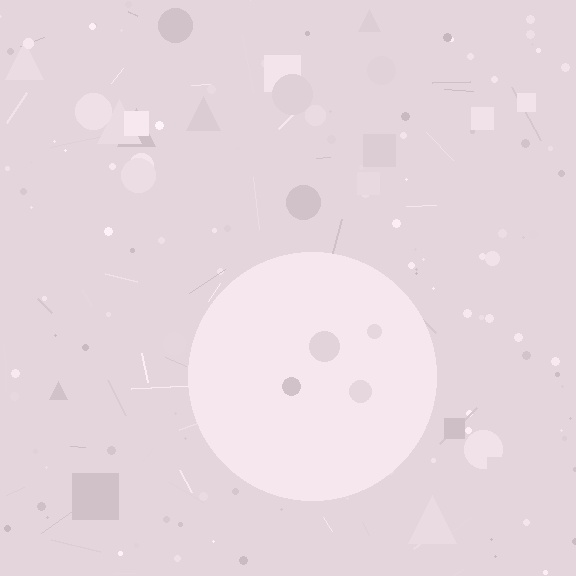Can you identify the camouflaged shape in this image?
The camouflaged shape is a circle.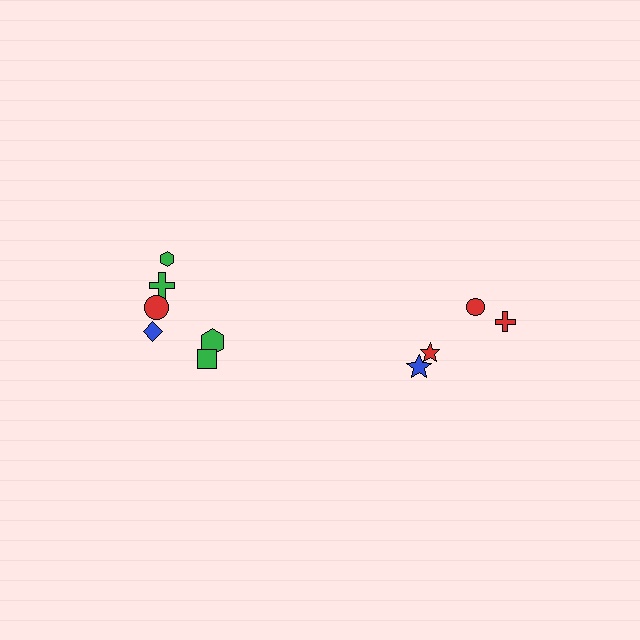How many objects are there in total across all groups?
There are 10 objects.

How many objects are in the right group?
There are 4 objects.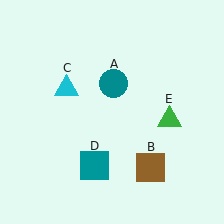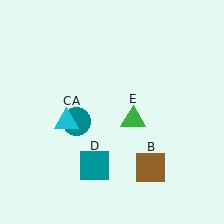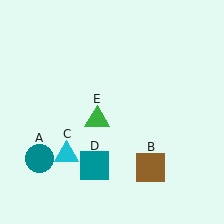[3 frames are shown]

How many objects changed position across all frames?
3 objects changed position: teal circle (object A), cyan triangle (object C), green triangle (object E).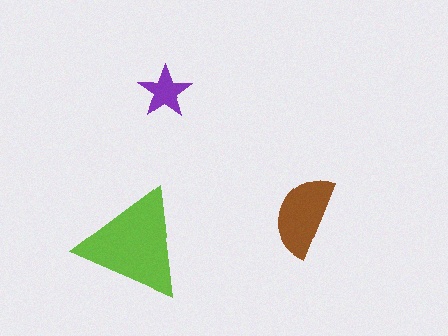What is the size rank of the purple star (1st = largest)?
3rd.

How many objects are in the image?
There are 3 objects in the image.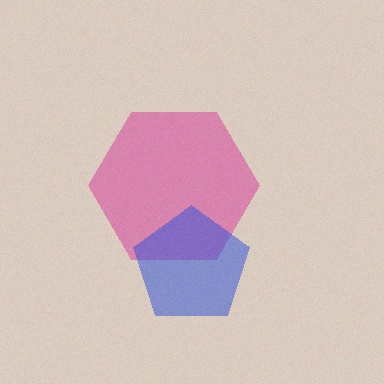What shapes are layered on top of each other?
The layered shapes are: a magenta hexagon, a blue pentagon.